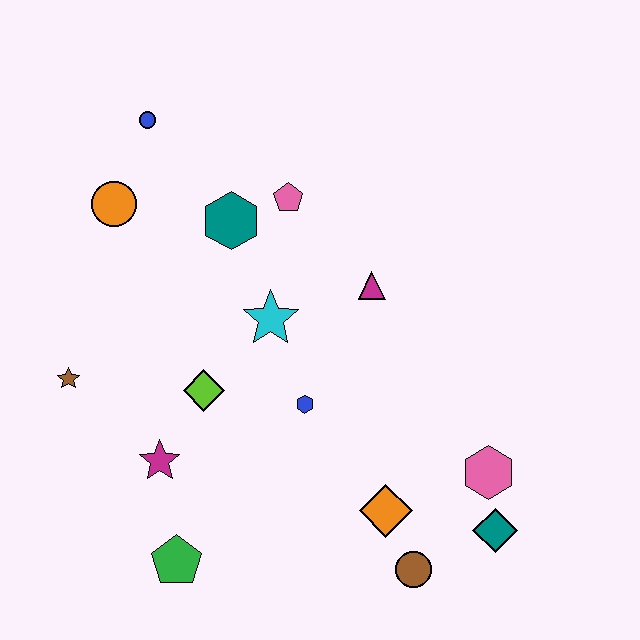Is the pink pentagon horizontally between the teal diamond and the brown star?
Yes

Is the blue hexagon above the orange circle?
No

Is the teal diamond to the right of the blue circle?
Yes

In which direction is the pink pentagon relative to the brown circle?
The pink pentagon is above the brown circle.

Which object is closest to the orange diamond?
The brown circle is closest to the orange diamond.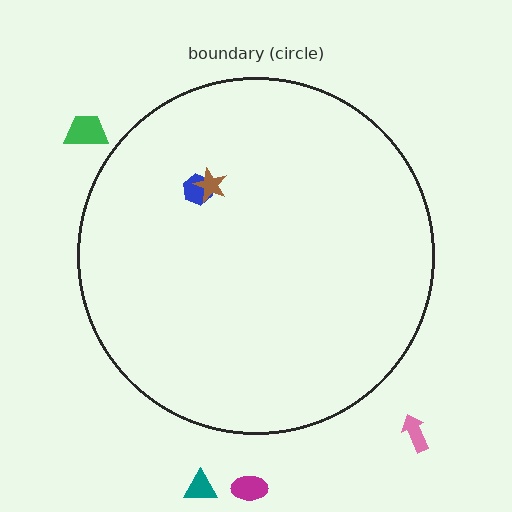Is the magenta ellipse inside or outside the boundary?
Outside.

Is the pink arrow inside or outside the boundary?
Outside.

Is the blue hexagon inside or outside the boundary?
Inside.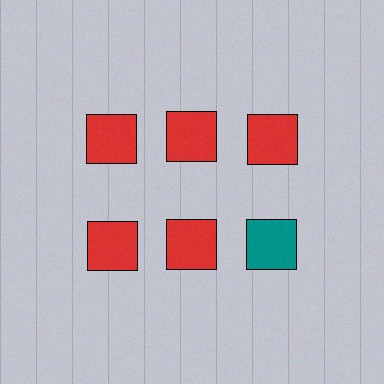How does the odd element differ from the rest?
It has a different color: teal instead of red.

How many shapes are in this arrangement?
There are 6 shapes arranged in a grid pattern.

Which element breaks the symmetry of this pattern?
The teal square in the second row, center column breaks the symmetry. All other shapes are red squares.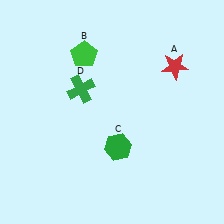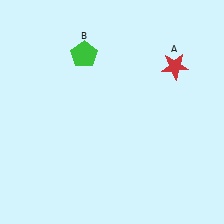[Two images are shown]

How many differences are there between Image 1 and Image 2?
There are 2 differences between the two images.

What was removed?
The green cross (D), the green hexagon (C) were removed in Image 2.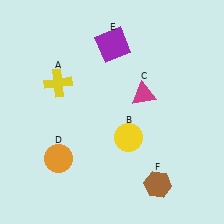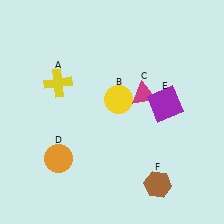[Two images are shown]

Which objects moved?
The objects that moved are: the yellow circle (B), the purple square (E).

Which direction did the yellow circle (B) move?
The yellow circle (B) moved up.